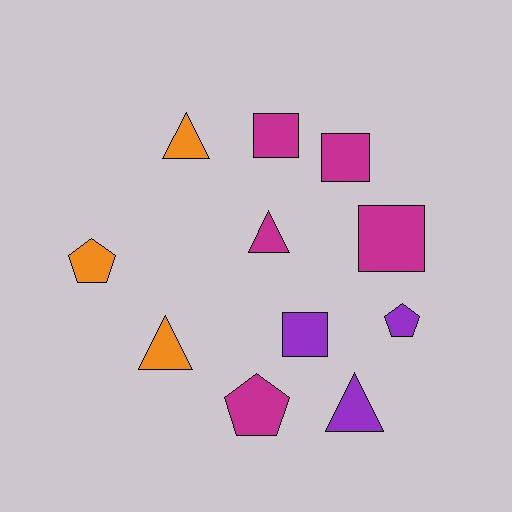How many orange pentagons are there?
There is 1 orange pentagon.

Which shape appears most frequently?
Square, with 4 objects.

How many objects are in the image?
There are 11 objects.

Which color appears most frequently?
Magenta, with 5 objects.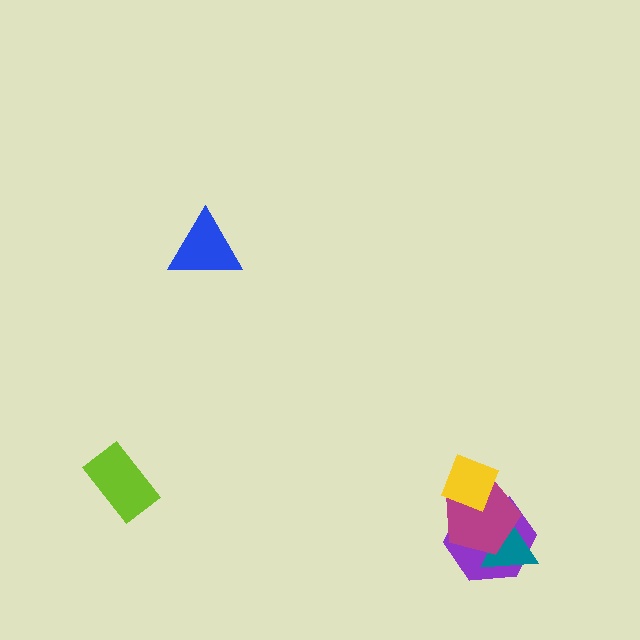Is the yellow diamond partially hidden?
No, no other shape covers it.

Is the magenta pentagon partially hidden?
Yes, it is partially covered by another shape.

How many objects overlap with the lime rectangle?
0 objects overlap with the lime rectangle.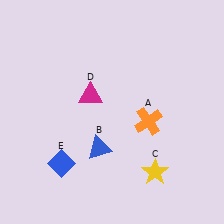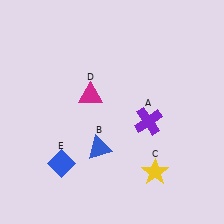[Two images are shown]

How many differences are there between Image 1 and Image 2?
There is 1 difference between the two images.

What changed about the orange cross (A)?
In Image 1, A is orange. In Image 2, it changed to purple.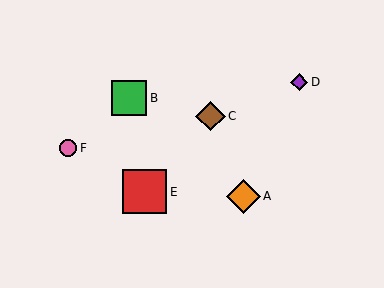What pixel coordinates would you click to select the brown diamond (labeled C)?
Click at (210, 116) to select the brown diamond C.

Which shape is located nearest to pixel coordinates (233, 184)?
The orange diamond (labeled A) at (243, 196) is nearest to that location.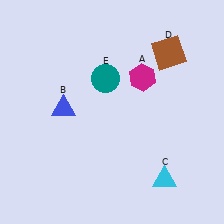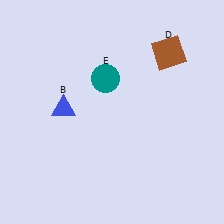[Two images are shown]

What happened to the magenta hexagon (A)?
The magenta hexagon (A) was removed in Image 2. It was in the top-right area of Image 1.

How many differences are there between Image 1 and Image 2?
There are 2 differences between the two images.